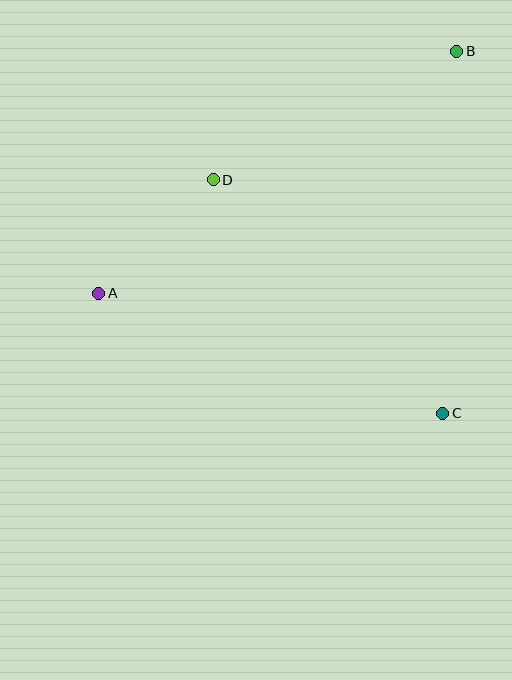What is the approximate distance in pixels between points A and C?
The distance between A and C is approximately 365 pixels.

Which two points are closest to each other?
Points A and D are closest to each other.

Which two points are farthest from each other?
Points A and B are farthest from each other.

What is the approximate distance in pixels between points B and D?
The distance between B and D is approximately 275 pixels.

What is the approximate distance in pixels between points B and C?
The distance between B and C is approximately 362 pixels.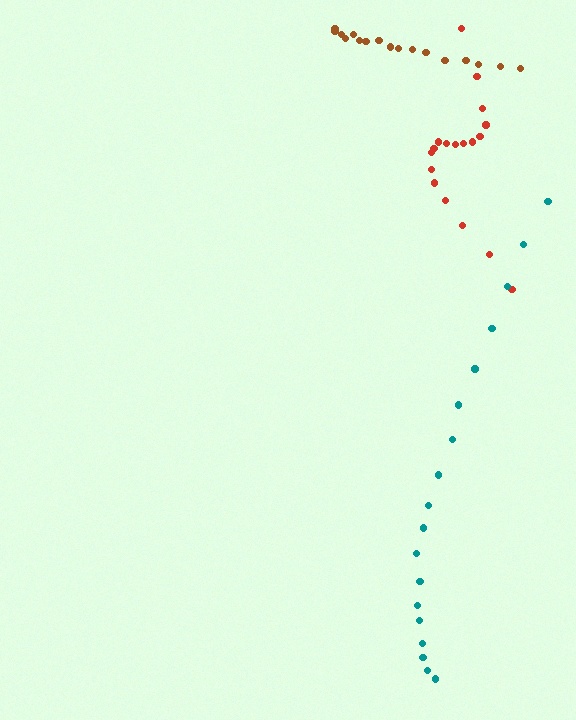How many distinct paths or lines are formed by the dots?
There are 3 distinct paths.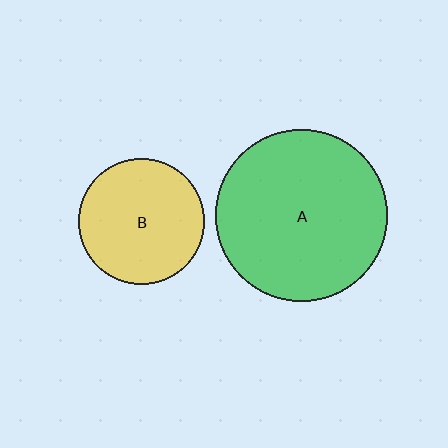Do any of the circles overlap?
No, none of the circles overlap.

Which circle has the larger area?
Circle A (green).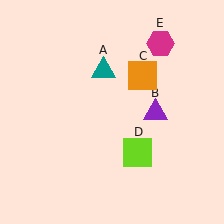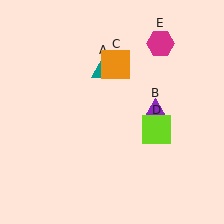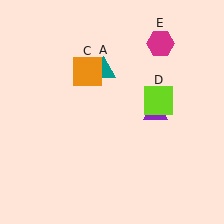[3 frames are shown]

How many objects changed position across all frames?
2 objects changed position: orange square (object C), lime square (object D).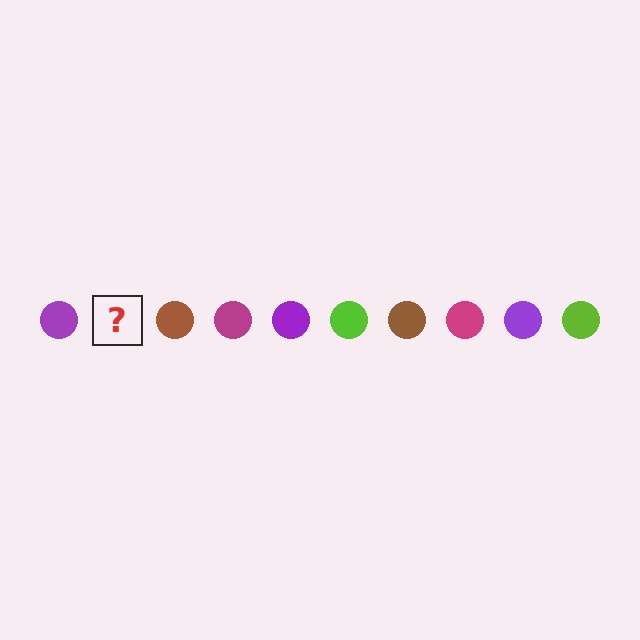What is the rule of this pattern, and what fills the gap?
The rule is that the pattern cycles through purple, lime, brown, magenta circles. The gap should be filled with a lime circle.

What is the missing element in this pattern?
The missing element is a lime circle.